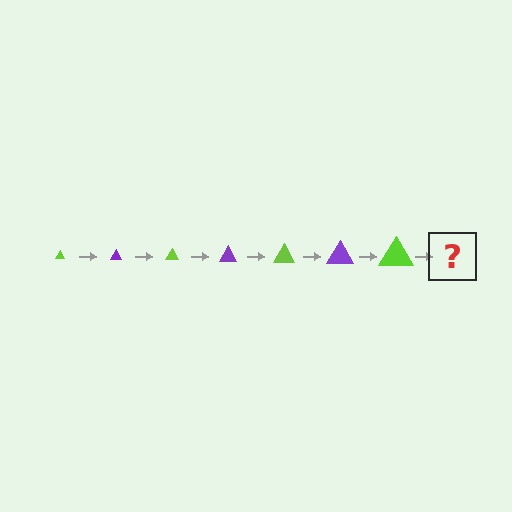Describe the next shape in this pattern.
It should be a purple triangle, larger than the previous one.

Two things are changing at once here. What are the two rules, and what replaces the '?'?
The two rules are that the triangle grows larger each step and the color cycles through lime and purple. The '?' should be a purple triangle, larger than the previous one.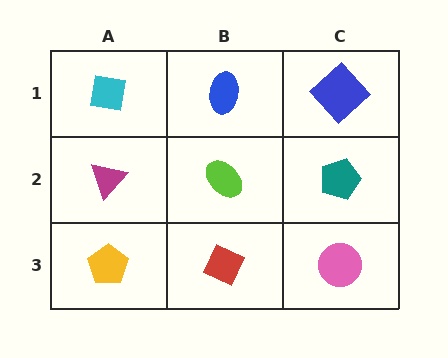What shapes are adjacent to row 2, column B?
A blue ellipse (row 1, column B), a red diamond (row 3, column B), a magenta triangle (row 2, column A), a teal pentagon (row 2, column C).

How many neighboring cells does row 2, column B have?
4.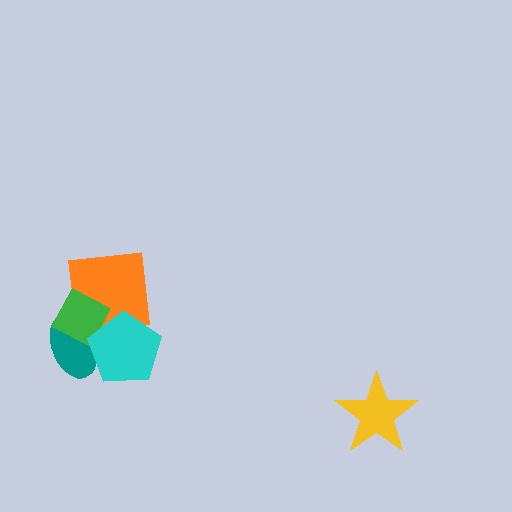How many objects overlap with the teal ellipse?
3 objects overlap with the teal ellipse.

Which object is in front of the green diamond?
The cyan pentagon is in front of the green diamond.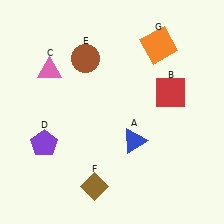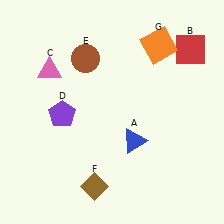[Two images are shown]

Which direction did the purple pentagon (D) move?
The purple pentagon (D) moved up.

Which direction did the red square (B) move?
The red square (B) moved up.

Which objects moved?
The objects that moved are: the red square (B), the purple pentagon (D).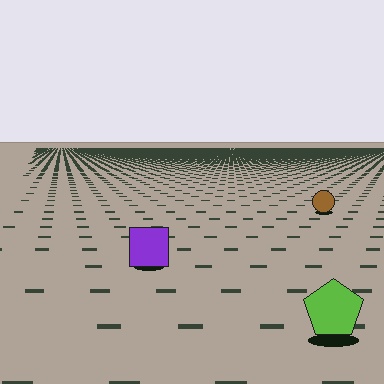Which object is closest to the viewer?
The lime pentagon is closest. The texture marks near it are larger and more spread out.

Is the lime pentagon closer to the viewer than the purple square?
Yes. The lime pentagon is closer — you can tell from the texture gradient: the ground texture is coarser near it.